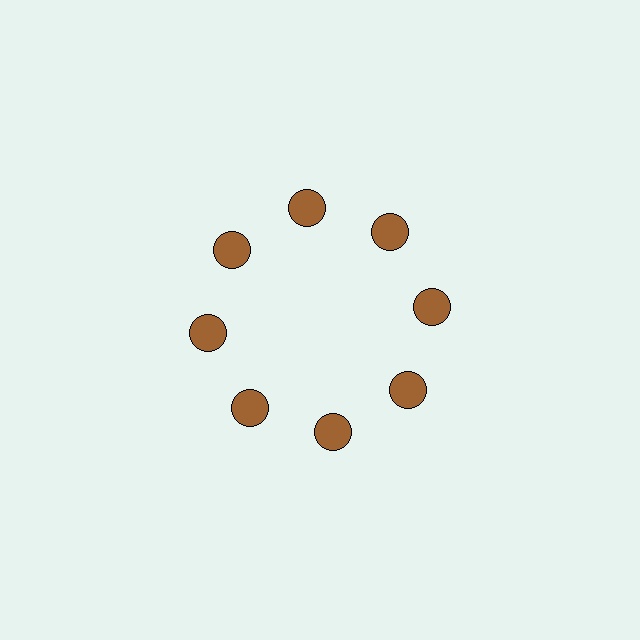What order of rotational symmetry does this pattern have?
This pattern has 8-fold rotational symmetry.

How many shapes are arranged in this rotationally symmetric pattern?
There are 8 shapes, arranged in 8 groups of 1.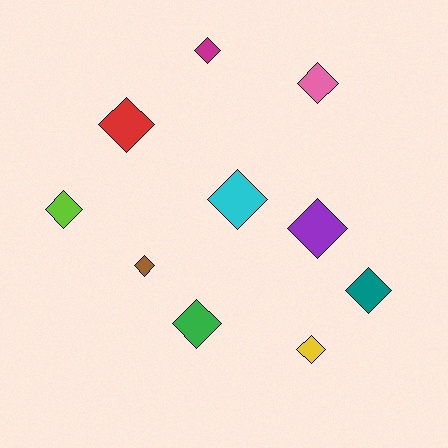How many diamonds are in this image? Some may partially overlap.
There are 10 diamonds.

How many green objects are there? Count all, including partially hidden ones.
There is 1 green object.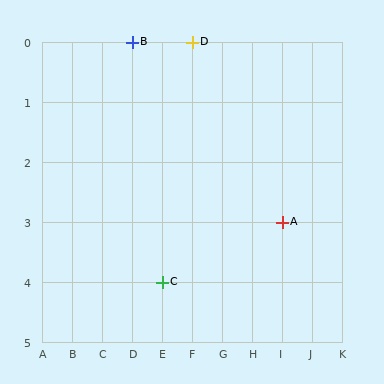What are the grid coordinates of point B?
Point B is at grid coordinates (D, 0).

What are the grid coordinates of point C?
Point C is at grid coordinates (E, 4).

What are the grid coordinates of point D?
Point D is at grid coordinates (F, 0).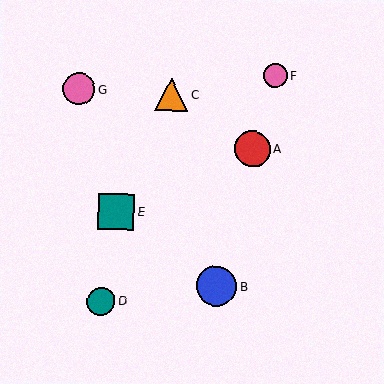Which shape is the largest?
The blue circle (labeled B) is the largest.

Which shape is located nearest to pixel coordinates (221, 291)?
The blue circle (labeled B) at (217, 286) is nearest to that location.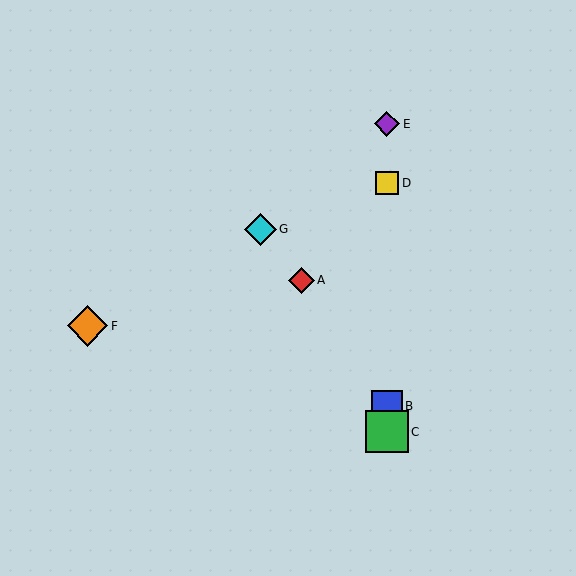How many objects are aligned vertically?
4 objects (B, C, D, E) are aligned vertically.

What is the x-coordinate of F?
Object F is at x≈87.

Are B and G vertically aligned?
No, B is at x≈387 and G is at x≈260.